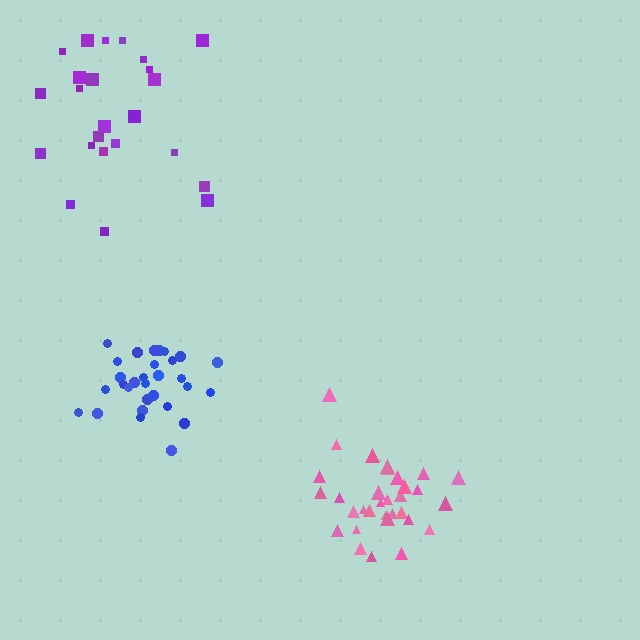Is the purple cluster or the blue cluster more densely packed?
Blue.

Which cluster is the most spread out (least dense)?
Purple.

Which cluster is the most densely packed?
Blue.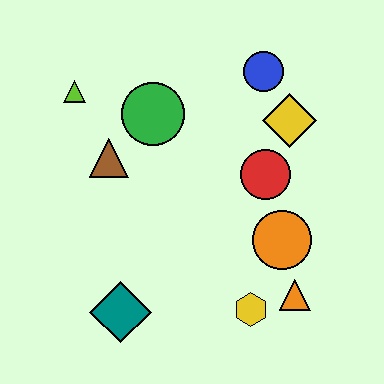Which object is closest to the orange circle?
The orange triangle is closest to the orange circle.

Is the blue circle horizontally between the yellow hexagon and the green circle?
No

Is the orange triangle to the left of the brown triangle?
No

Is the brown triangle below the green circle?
Yes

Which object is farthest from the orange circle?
The lime triangle is farthest from the orange circle.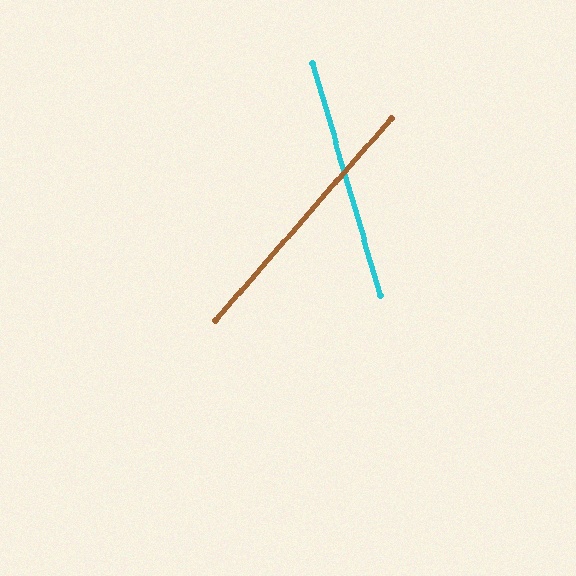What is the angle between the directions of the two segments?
Approximately 57 degrees.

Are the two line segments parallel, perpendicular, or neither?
Neither parallel nor perpendicular — they differ by about 57°.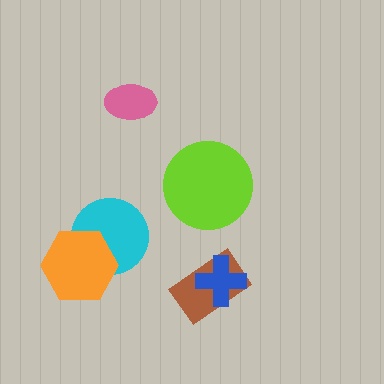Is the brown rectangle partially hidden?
Yes, it is partially covered by another shape.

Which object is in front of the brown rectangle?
The blue cross is in front of the brown rectangle.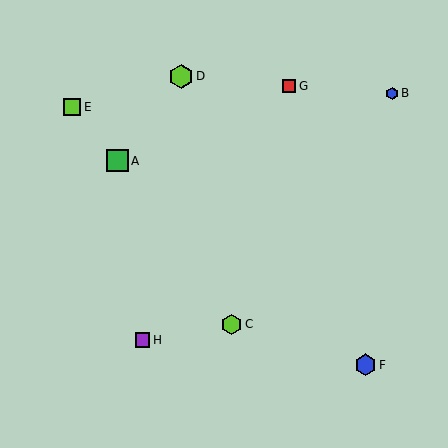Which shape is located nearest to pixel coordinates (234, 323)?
The lime hexagon (labeled C) at (231, 324) is nearest to that location.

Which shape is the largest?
The lime hexagon (labeled D) is the largest.